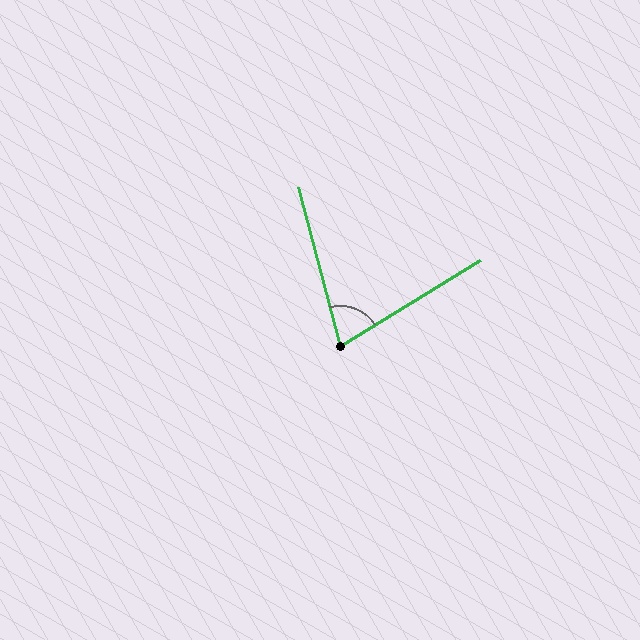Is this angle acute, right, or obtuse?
It is acute.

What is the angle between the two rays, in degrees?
Approximately 73 degrees.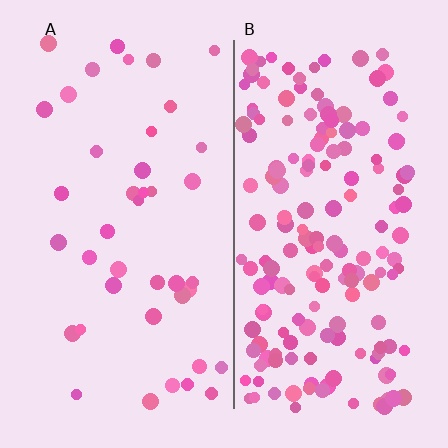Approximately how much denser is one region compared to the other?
Approximately 4.2× — region B over region A.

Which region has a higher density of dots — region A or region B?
B (the right).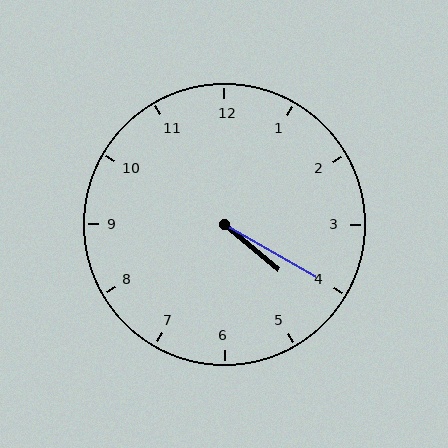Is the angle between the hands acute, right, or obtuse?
It is acute.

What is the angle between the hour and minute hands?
Approximately 10 degrees.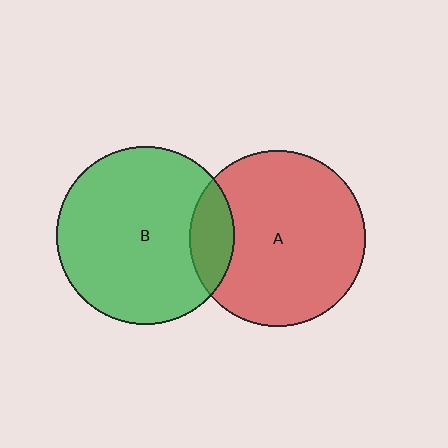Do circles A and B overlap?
Yes.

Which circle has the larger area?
Circle B (green).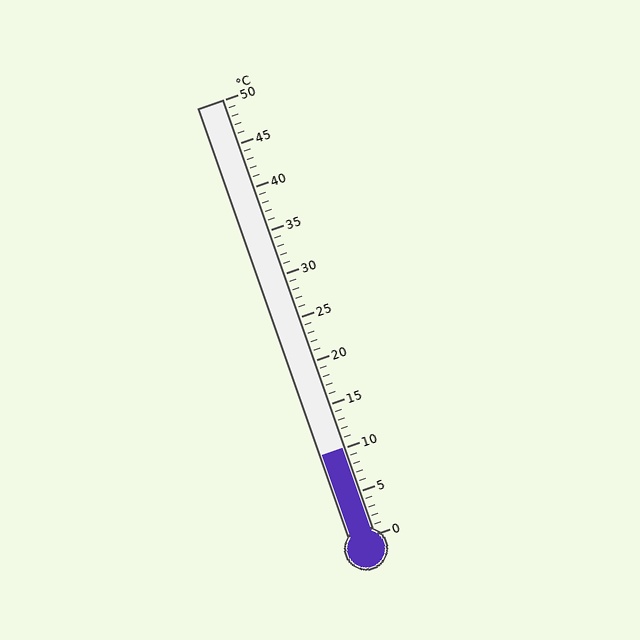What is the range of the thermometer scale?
The thermometer scale ranges from 0°C to 50°C.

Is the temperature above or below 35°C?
The temperature is below 35°C.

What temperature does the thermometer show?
The thermometer shows approximately 10°C.